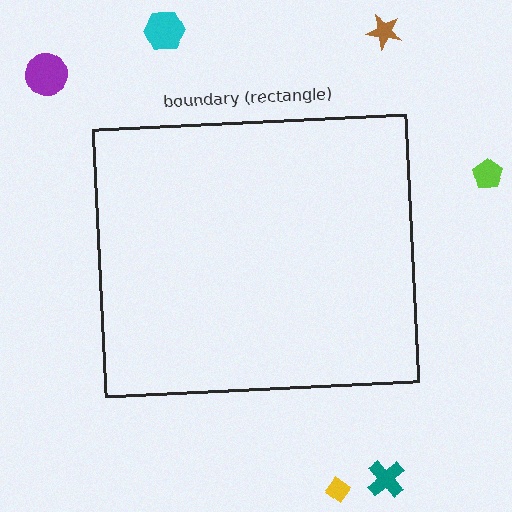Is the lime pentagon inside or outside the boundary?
Outside.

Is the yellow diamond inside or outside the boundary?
Outside.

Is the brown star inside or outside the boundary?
Outside.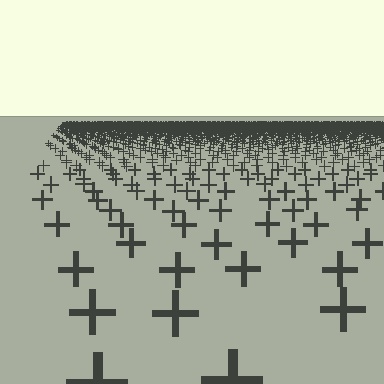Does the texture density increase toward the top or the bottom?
Density increases toward the top.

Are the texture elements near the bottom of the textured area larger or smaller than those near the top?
Larger. Near the bottom, elements are closer to the viewer and appear at a bigger on-screen size.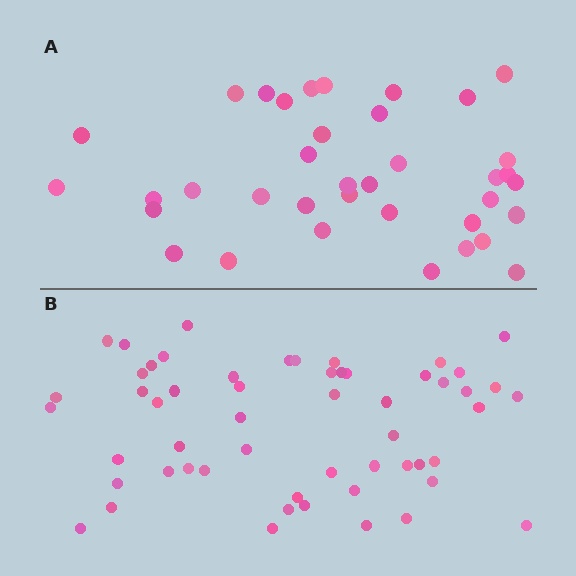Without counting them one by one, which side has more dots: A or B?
Region B (the bottom region) has more dots.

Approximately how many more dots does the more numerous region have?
Region B has approximately 20 more dots than region A.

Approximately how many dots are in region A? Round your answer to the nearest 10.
About 40 dots. (The exact count is 37, which rounds to 40.)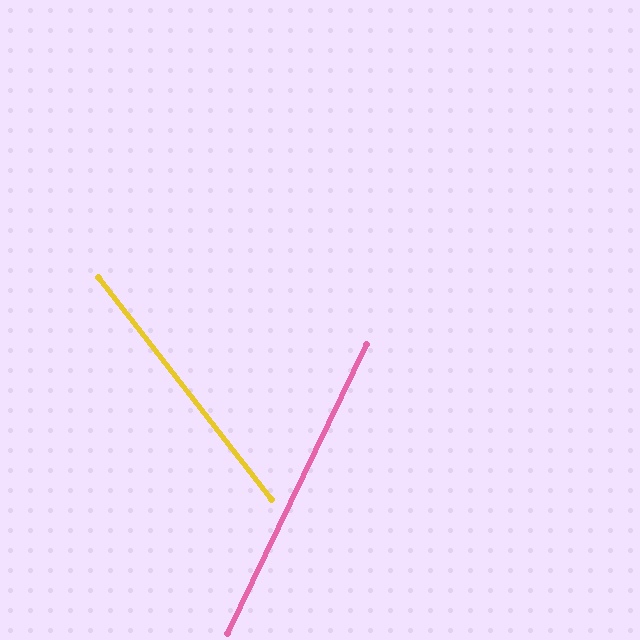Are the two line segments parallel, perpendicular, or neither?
Neither parallel nor perpendicular — they differ by about 64°.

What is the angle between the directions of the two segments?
Approximately 64 degrees.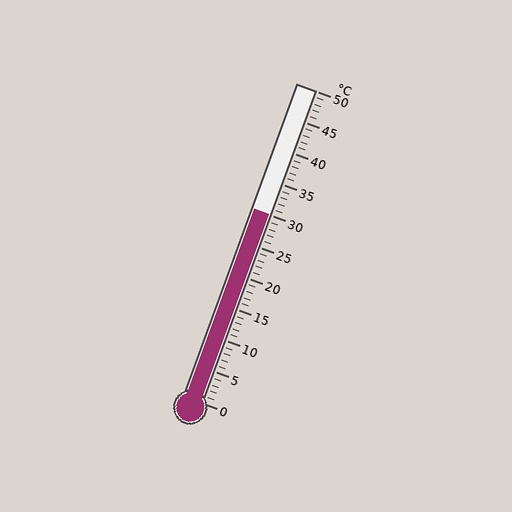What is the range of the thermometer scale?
The thermometer scale ranges from 0°C to 50°C.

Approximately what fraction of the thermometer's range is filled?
The thermometer is filled to approximately 60% of its range.